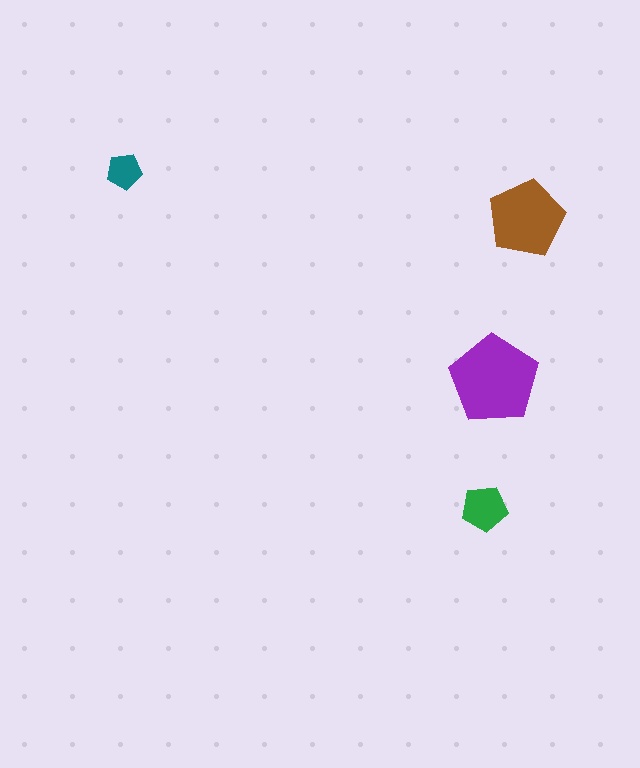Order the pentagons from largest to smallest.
the purple one, the brown one, the green one, the teal one.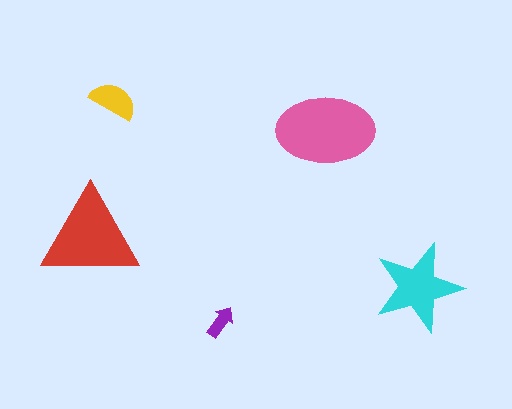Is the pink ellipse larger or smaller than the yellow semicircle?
Larger.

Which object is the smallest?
The purple arrow.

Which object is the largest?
The pink ellipse.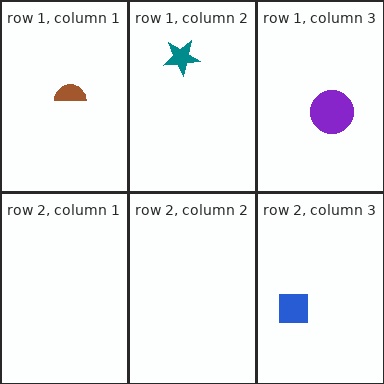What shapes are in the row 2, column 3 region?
The blue square.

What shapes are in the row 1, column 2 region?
The teal star.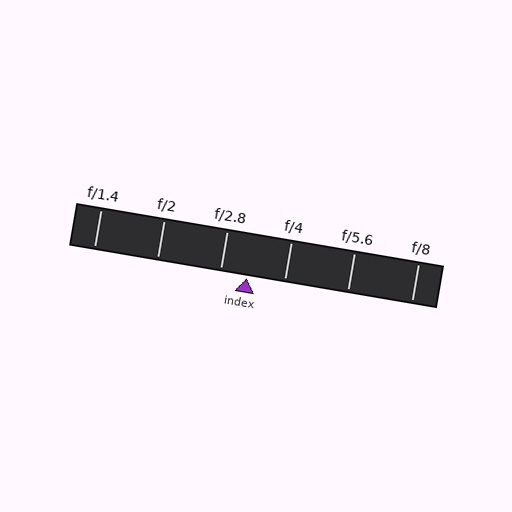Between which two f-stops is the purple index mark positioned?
The index mark is between f/2.8 and f/4.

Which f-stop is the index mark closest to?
The index mark is closest to f/2.8.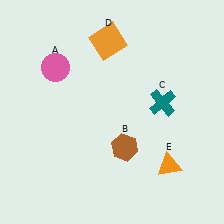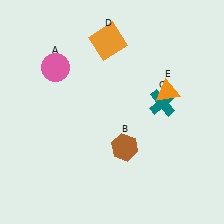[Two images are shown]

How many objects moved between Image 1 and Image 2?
1 object moved between the two images.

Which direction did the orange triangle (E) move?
The orange triangle (E) moved up.